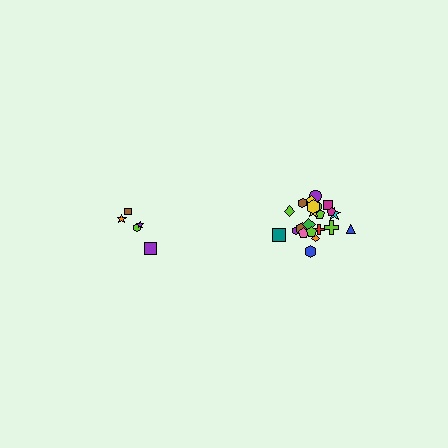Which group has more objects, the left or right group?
The right group.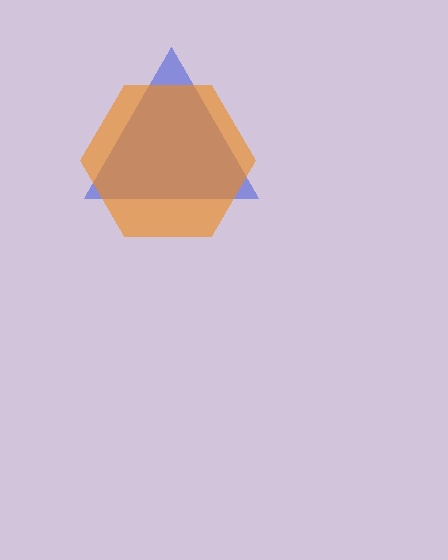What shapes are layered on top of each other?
The layered shapes are: a blue triangle, an orange hexagon.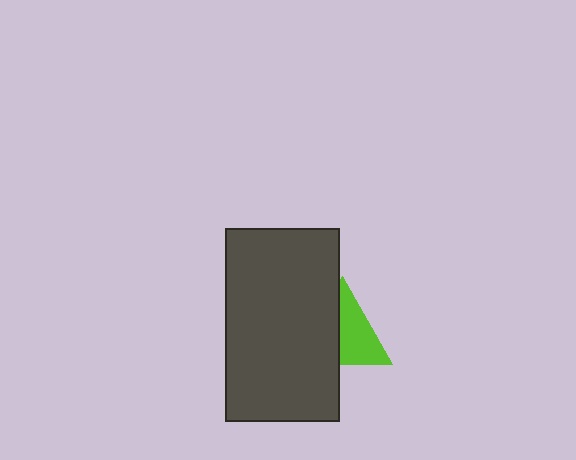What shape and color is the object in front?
The object in front is a dark gray rectangle.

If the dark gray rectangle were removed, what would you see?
You would see the complete lime triangle.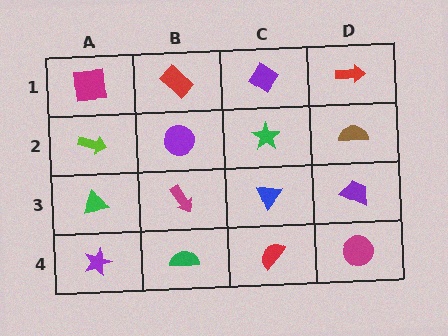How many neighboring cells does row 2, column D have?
3.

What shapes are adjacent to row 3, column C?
A green star (row 2, column C), a red semicircle (row 4, column C), a magenta arrow (row 3, column B), a purple trapezoid (row 3, column D).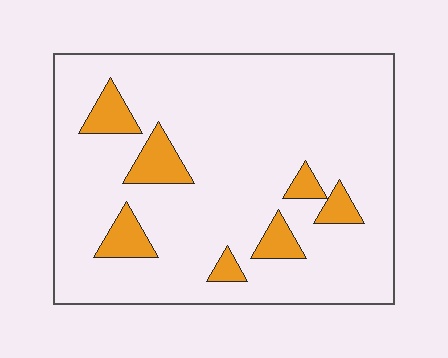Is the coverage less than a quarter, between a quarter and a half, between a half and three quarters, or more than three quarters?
Less than a quarter.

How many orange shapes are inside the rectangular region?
7.